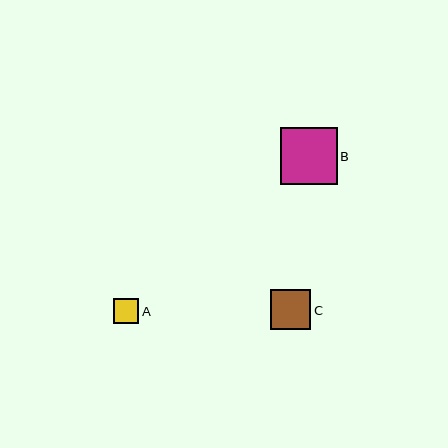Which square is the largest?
Square B is the largest with a size of approximately 57 pixels.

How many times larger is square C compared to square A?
Square C is approximately 1.6 times the size of square A.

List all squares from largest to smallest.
From largest to smallest: B, C, A.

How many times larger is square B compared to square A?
Square B is approximately 2.3 times the size of square A.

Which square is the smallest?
Square A is the smallest with a size of approximately 25 pixels.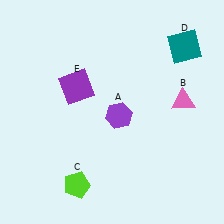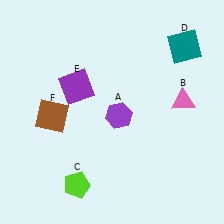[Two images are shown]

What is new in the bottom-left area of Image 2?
A brown square (F) was added in the bottom-left area of Image 2.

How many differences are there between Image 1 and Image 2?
There is 1 difference between the two images.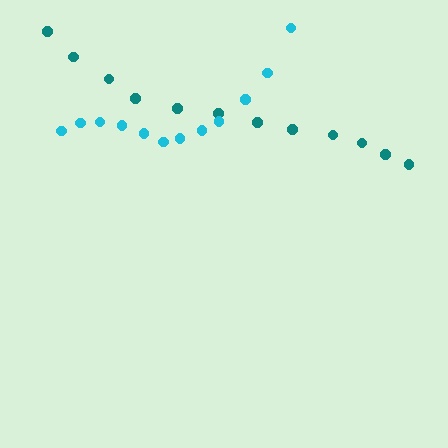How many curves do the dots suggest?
There are 2 distinct paths.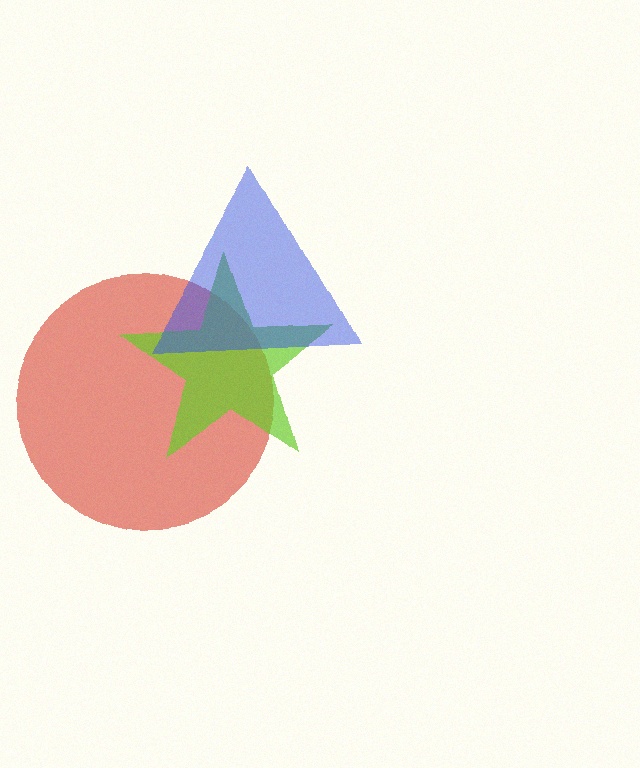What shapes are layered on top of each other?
The layered shapes are: a red circle, a lime star, a blue triangle.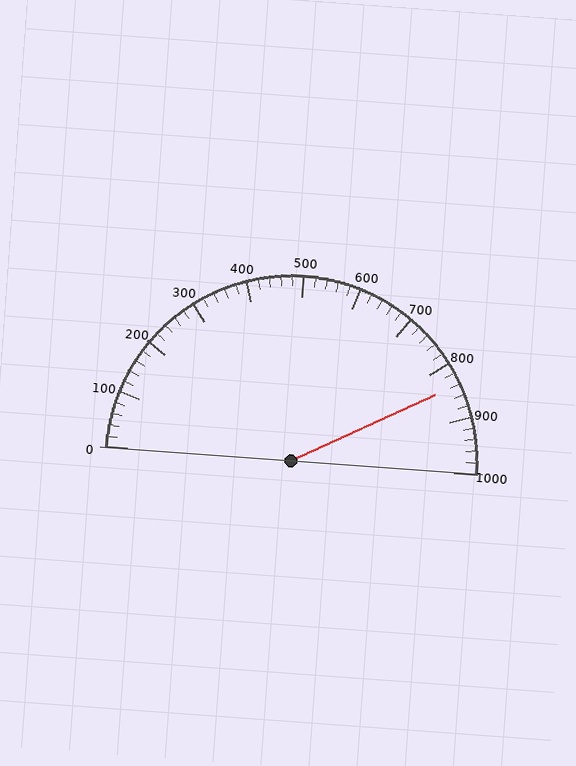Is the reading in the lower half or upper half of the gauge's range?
The reading is in the upper half of the range (0 to 1000).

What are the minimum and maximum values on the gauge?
The gauge ranges from 0 to 1000.